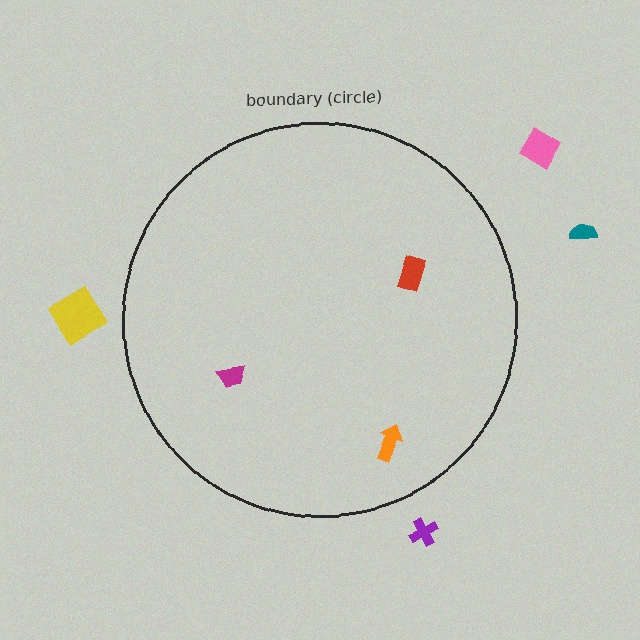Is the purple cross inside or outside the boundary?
Outside.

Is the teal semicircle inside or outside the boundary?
Outside.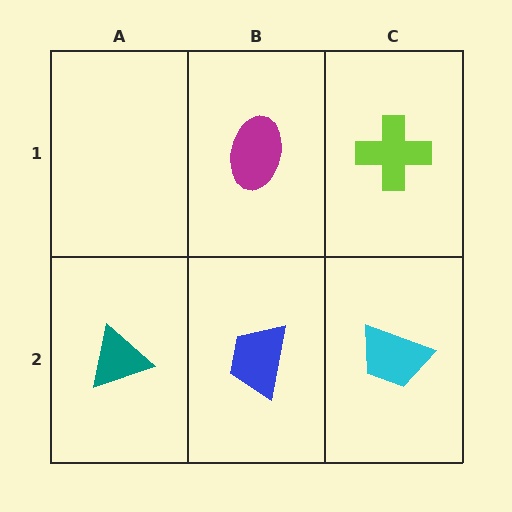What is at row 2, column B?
A blue trapezoid.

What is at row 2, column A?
A teal triangle.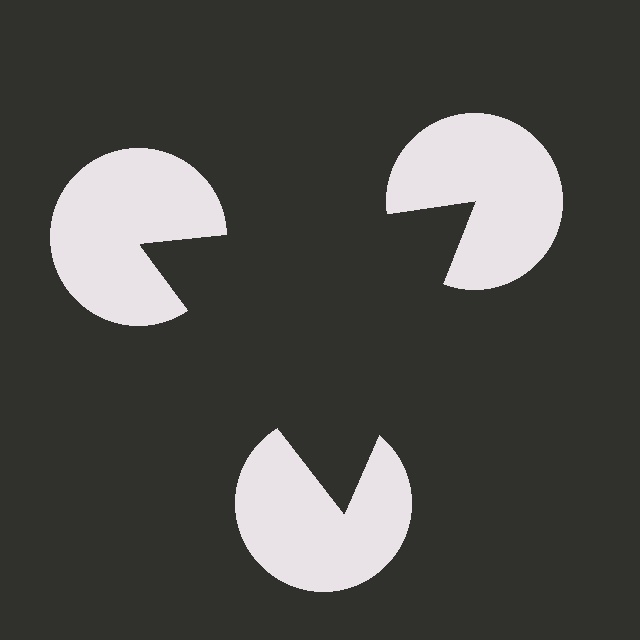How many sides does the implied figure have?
3 sides.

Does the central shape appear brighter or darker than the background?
It typically appears slightly darker than the background, even though no actual brightness change is drawn.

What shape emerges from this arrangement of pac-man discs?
An illusory triangle — its edges are inferred from the aligned wedge cuts in the pac-man discs, not physically drawn.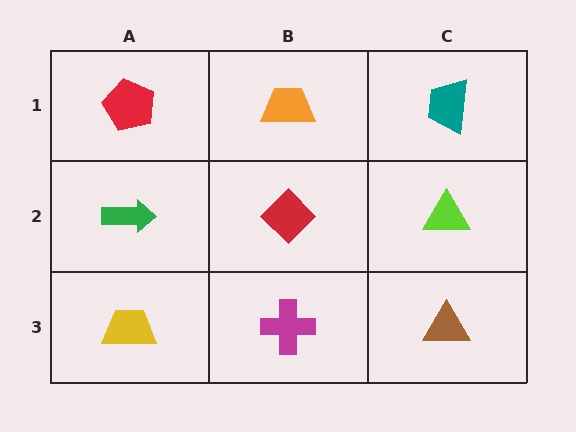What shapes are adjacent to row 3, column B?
A red diamond (row 2, column B), a yellow trapezoid (row 3, column A), a brown triangle (row 3, column C).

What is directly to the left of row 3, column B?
A yellow trapezoid.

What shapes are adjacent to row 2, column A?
A red pentagon (row 1, column A), a yellow trapezoid (row 3, column A), a red diamond (row 2, column B).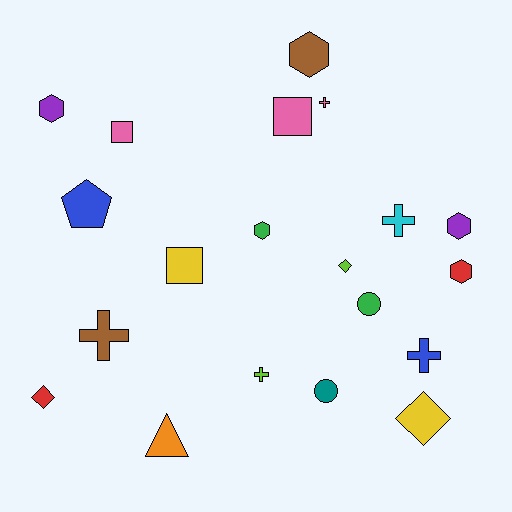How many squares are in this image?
There are 3 squares.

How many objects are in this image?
There are 20 objects.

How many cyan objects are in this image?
There is 1 cyan object.